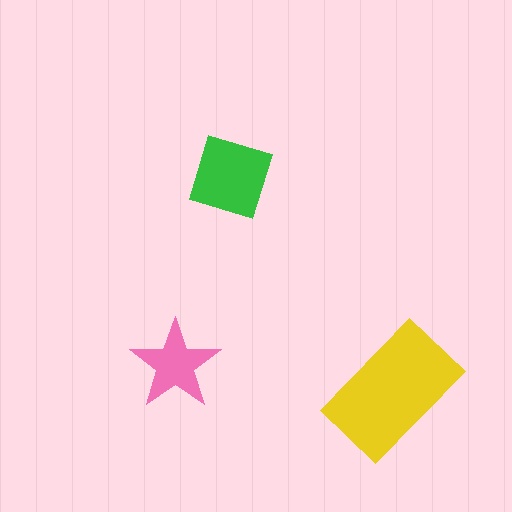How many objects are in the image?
There are 3 objects in the image.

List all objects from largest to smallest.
The yellow rectangle, the green square, the pink star.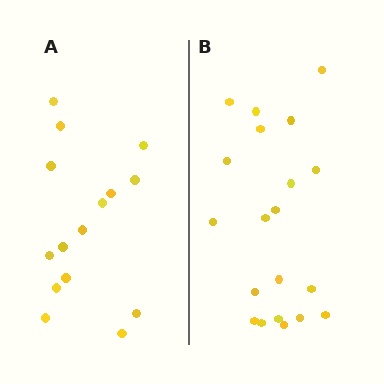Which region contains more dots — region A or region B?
Region B (the right region) has more dots.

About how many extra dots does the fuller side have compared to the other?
Region B has about 5 more dots than region A.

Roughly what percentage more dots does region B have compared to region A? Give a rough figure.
About 35% more.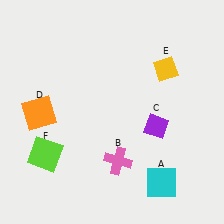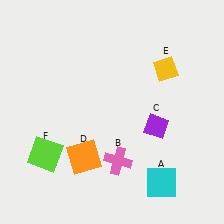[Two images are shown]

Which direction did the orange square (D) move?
The orange square (D) moved right.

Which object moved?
The orange square (D) moved right.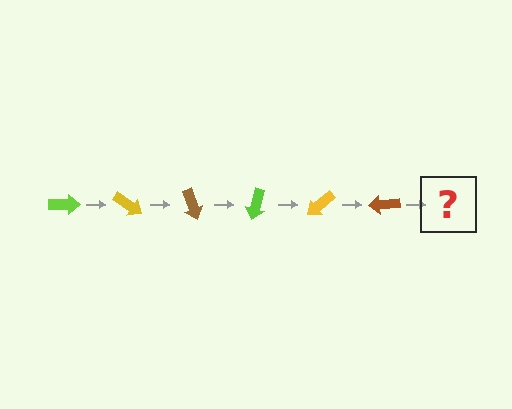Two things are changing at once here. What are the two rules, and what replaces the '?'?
The two rules are that it rotates 35 degrees each step and the color cycles through lime, yellow, and brown. The '?' should be a lime arrow, rotated 210 degrees from the start.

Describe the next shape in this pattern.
It should be a lime arrow, rotated 210 degrees from the start.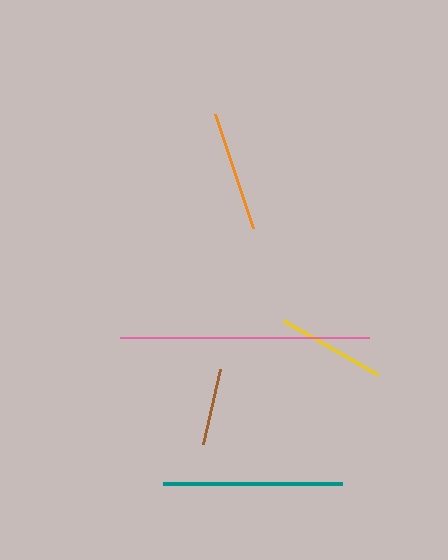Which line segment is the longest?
The pink line is the longest at approximately 249 pixels.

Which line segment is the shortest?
The brown line is the shortest at approximately 77 pixels.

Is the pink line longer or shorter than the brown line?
The pink line is longer than the brown line.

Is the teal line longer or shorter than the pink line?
The pink line is longer than the teal line.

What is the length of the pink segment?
The pink segment is approximately 249 pixels long.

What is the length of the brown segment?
The brown segment is approximately 77 pixels long.